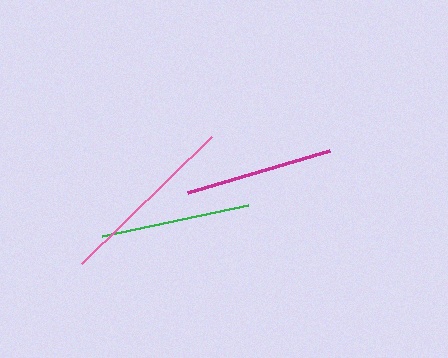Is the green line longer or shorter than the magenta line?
The green line is longer than the magenta line.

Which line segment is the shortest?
The magenta line is the shortest at approximately 148 pixels.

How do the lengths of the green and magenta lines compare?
The green and magenta lines are approximately the same length.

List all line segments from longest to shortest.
From longest to shortest: pink, green, magenta.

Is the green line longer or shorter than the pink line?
The pink line is longer than the green line.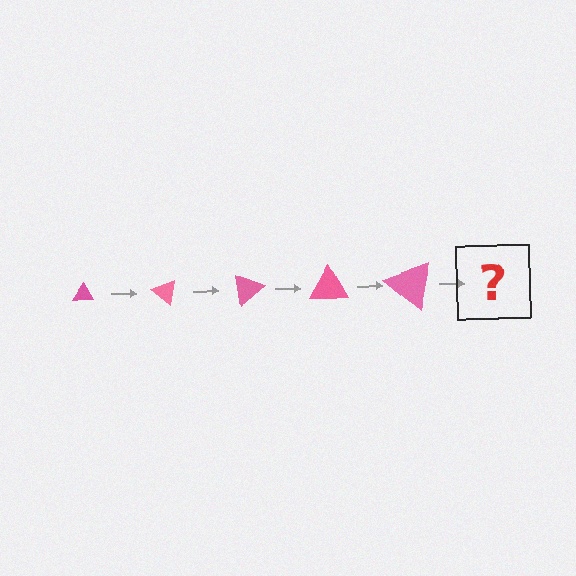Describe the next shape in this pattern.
It should be a triangle, larger than the previous one and rotated 200 degrees from the start.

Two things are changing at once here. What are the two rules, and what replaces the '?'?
The two rules are that the triangle grows larger each step and it rotates 40 degrees each step. The '?' should be a triangle, larger than the previous one and rotated 200 degrees from the start.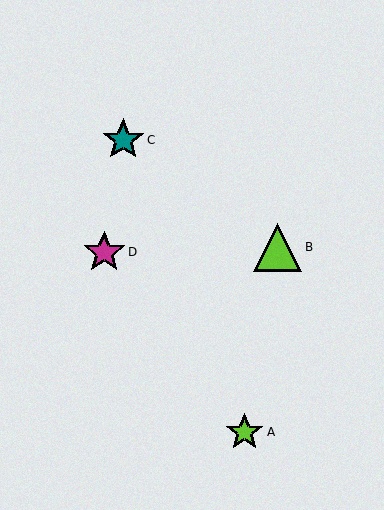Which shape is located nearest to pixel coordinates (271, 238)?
The lime triangle (labeled B) at (278, 247) is nearest to that location.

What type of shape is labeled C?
Shape C is a teal star.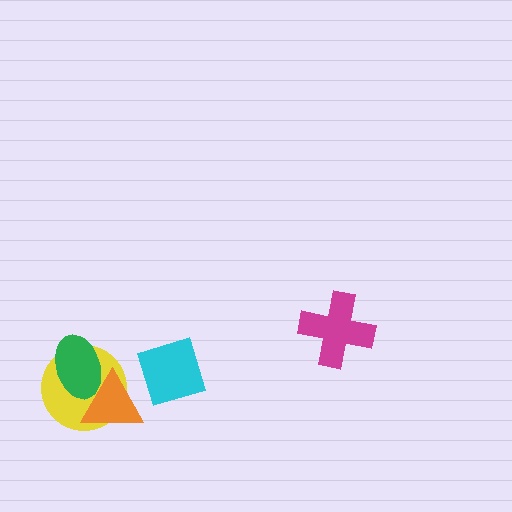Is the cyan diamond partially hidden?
No, no other shape covers it.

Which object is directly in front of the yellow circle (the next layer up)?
The green ellipse is directly in front of the yellow circle.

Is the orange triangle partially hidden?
Yes, it is partially covered by another shape.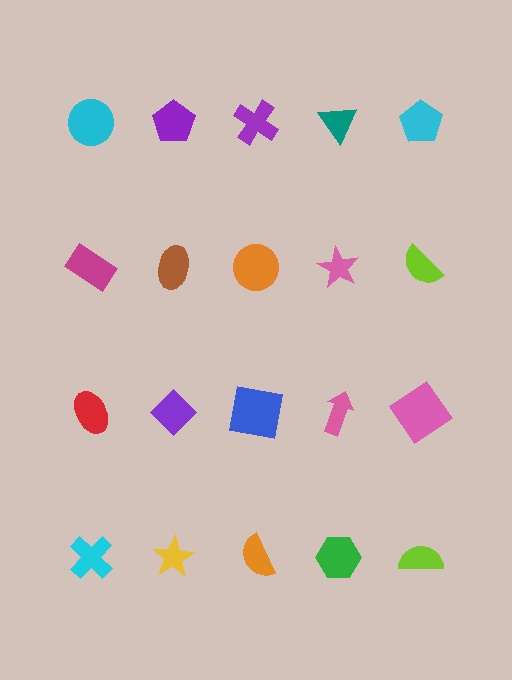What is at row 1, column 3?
A purple cross.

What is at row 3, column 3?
A blue square.